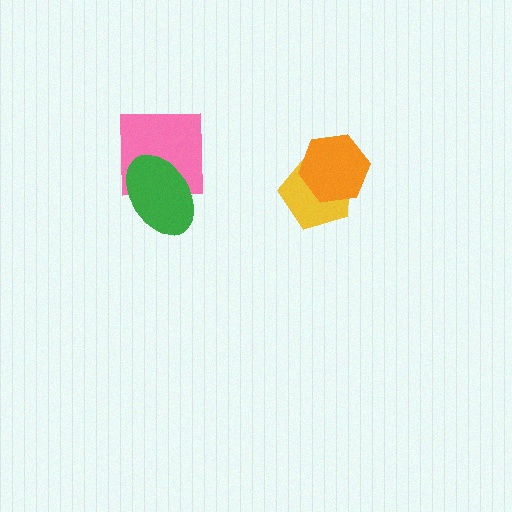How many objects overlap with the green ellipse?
1 object overlaps with the green ellipse.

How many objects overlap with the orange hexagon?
1 object overlaps with the orange hexagon.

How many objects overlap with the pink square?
1 object overlaps with the pink square.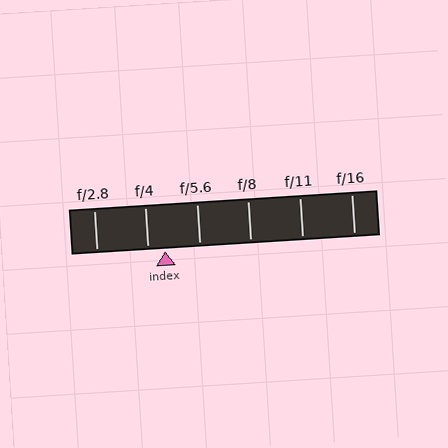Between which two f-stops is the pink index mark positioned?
The index mark is between f/4 and f/5.6.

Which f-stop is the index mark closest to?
The index mark is closest to f/4.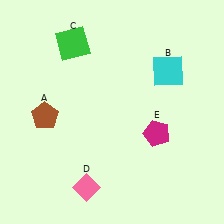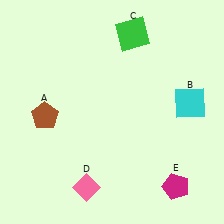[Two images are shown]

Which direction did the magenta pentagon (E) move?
The magenta pentagon (E) moved down.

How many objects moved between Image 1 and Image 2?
3 objects moved between the two images.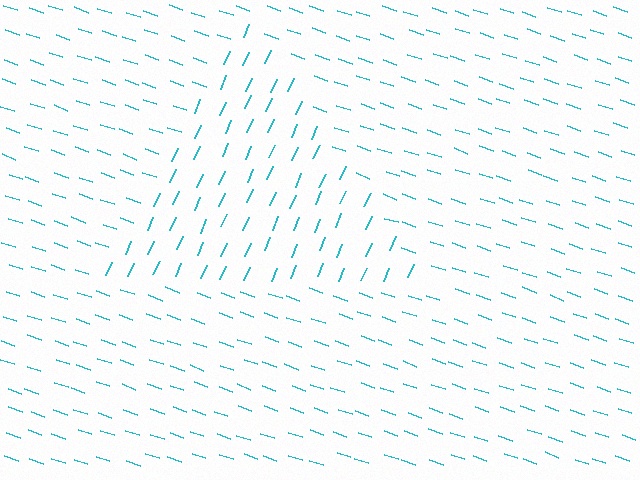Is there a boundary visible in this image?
Yes, there is a texture boundary formed by a change in line orientation.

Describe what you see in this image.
The image is filled with small cyan line segments. A triangle region in the image has lines oriented differently from the surrounding lines, creating a visible texture boundary.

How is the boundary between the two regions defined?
The boundary is defined purely by a change in line orientation (approximately 85 degrees difference). All lines are the same color and thickness.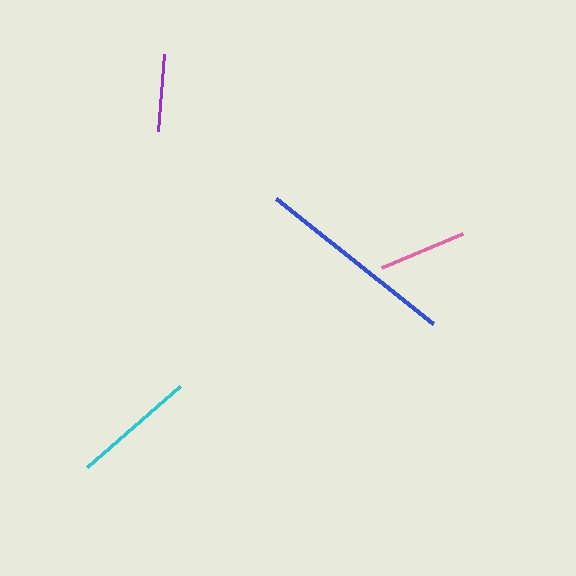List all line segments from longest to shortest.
From longest to shortest: blue, cyan, pink, purple.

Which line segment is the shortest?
The purple line is the shortest at approximately 77 pixels.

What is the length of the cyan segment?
The cyan segment is approximately 124 pixels long.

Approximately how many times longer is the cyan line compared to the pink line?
The cyan line is approximately 1.4 times the length of the pink line.